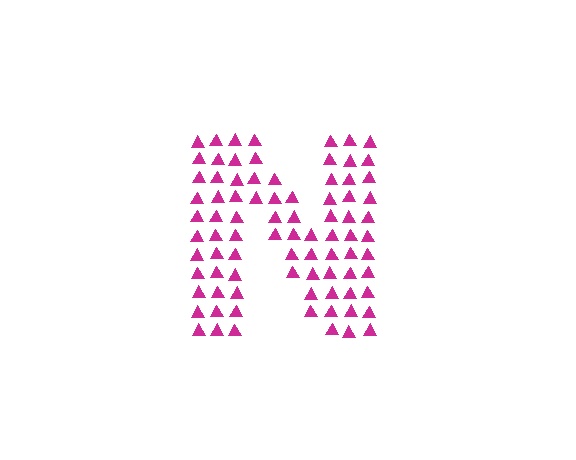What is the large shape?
The large shape is the letter N.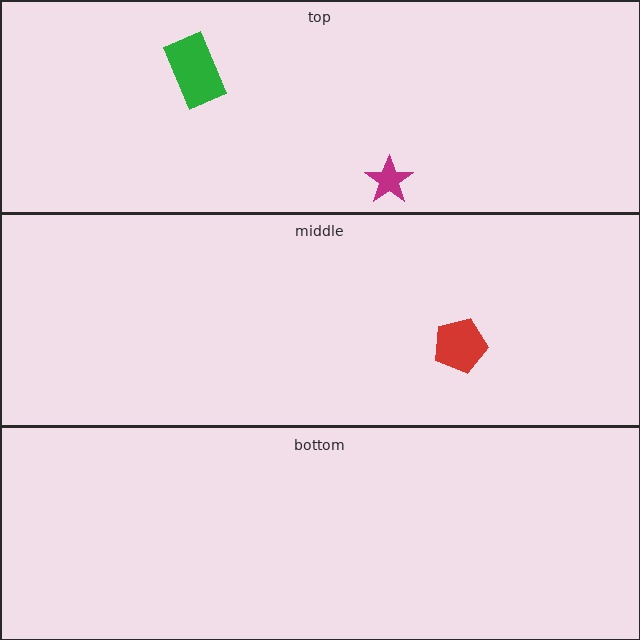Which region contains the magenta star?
The top region.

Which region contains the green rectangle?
The top region.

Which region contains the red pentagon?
The middle region.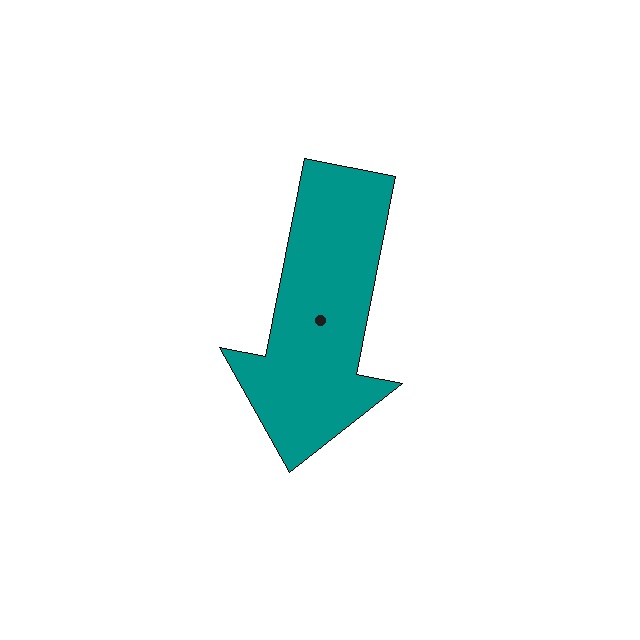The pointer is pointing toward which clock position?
Roughly 6 o'clock.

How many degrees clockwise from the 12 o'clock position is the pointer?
Approximately 191 degrees.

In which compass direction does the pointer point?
South.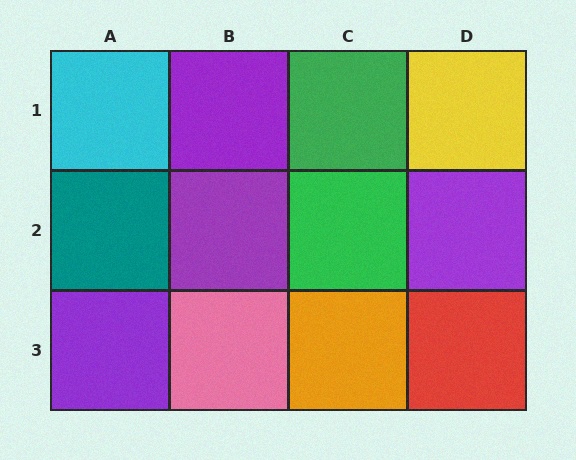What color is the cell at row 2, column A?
Teal.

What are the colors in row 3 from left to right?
Purple, pink, orange, red.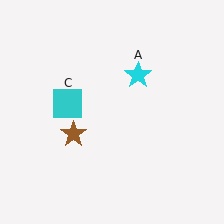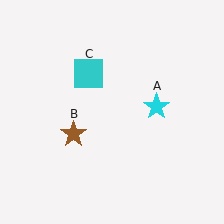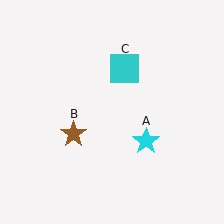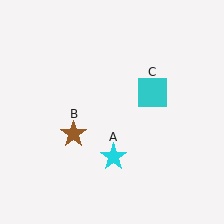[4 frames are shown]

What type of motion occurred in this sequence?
The cyan star (object A), cyan square (object C) rotated clockwise around the center of the scene.